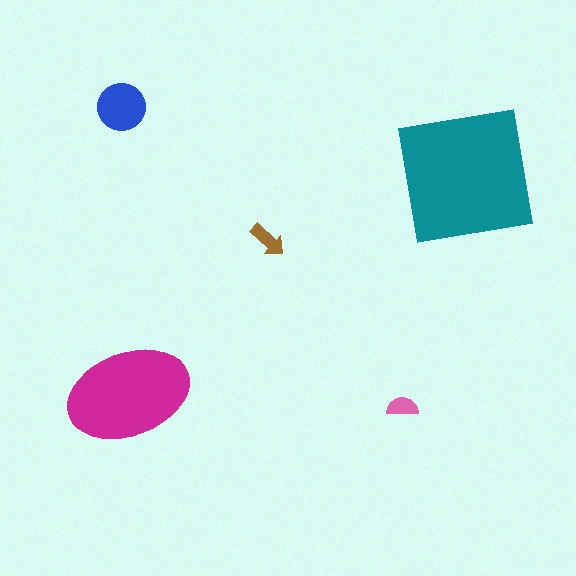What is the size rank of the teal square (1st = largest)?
1st.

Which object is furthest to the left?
The blue circle is leftmost.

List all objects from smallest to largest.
The pink semicircle, the brown arrow, the blue circle, the magenta ellipse, the teal square.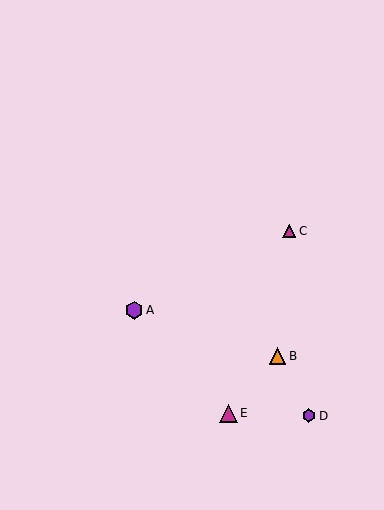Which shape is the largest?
The purple hexagon (labeled A) is the largest.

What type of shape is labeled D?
Shape D is a purple hexagon.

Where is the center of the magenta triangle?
The center of the magenta triangle is at (289, 231).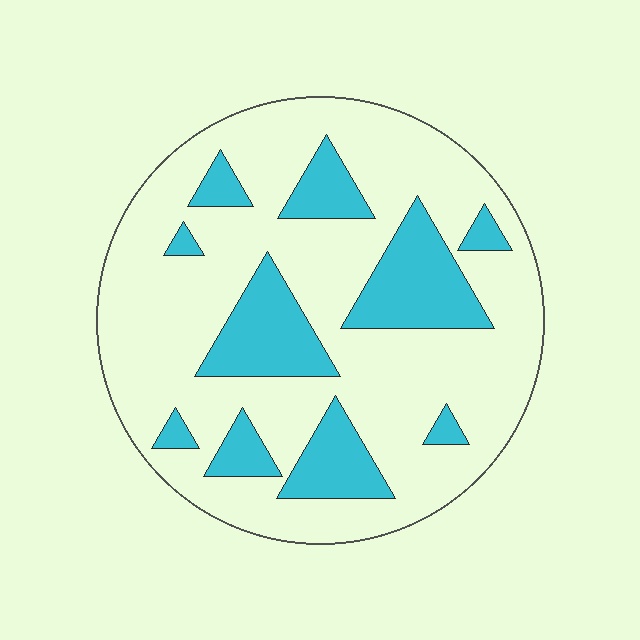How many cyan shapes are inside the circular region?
10.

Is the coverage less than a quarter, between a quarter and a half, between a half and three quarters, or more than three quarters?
Less than a quarter.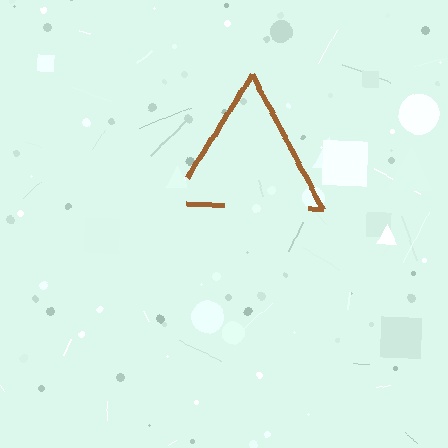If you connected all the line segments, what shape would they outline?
They would outline a triangle.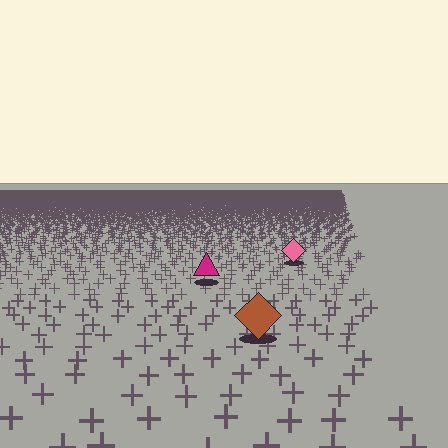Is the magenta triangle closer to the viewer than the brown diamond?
No. The brown diamond is closer — you can tell from the texture gradient: the ground texture is coarser near it.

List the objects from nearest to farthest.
From nearest to farthest: the brown diamond, the magenta triangle, the pink diamond.